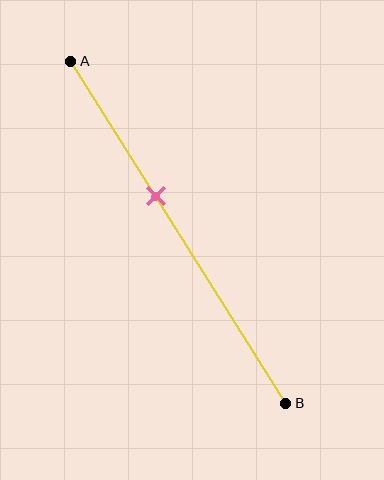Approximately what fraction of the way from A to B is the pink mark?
The pink mark is approximately 40% of the way from A to B.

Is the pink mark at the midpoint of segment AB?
No, the mark is at about 40% from A, not at the 50% midpoint.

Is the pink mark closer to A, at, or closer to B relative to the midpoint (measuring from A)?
The pink mark is closer to point A than the midpoint of segment AB.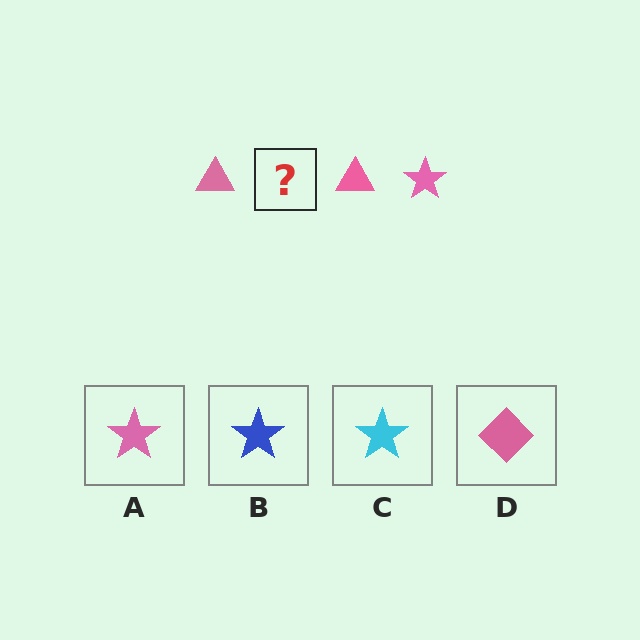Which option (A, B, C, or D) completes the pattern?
A.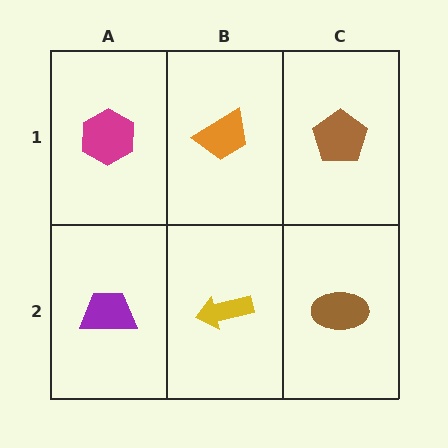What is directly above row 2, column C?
A brown pentagon.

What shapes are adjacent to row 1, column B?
A yellow arrow (row 2, column B), a magenta hexagon (row 1, column A), a brown pentagon (row 1, column C).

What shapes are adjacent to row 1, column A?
A purple trapezoid (row 2, column A), an orange trapezoid (row 1, column B).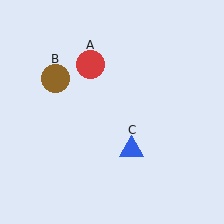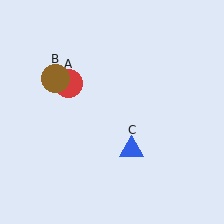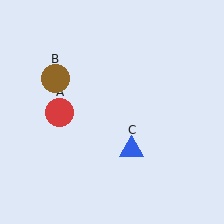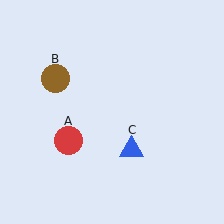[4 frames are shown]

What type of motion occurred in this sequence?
The red circle (object A) rotated counterclockwise around the center of the scene.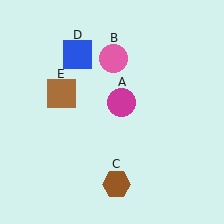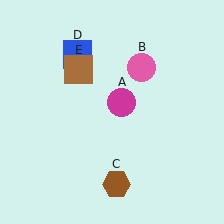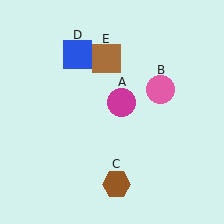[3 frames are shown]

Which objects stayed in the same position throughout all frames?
Magenta circle (object A) and brown hexagon (object C) and blue square (object D) remained stationary.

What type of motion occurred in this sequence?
The pink circle (object B), brown square (object E) rotated clockwise around the center of the scene.